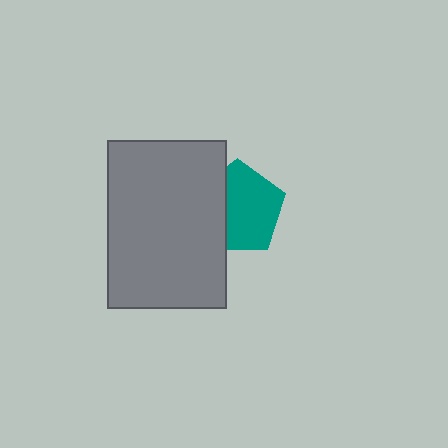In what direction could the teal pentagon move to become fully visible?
The teal pentagon could move right. That would shift it out from behind the gray rectangle entirely.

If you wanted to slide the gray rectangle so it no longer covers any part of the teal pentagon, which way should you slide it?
Slide it left — that is the most direct way to separate the two shapes.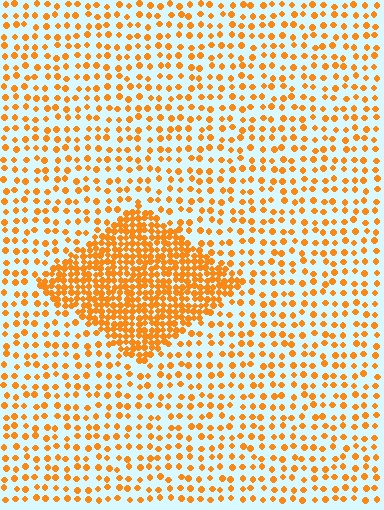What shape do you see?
I see a diamond.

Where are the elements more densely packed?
The elements are more densely packed inside the diamond boundary.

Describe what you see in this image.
The image contains small orange elements arranged at two different densities. A diamond-shaped region is visible where the elements are more densely packed than the surrounding area.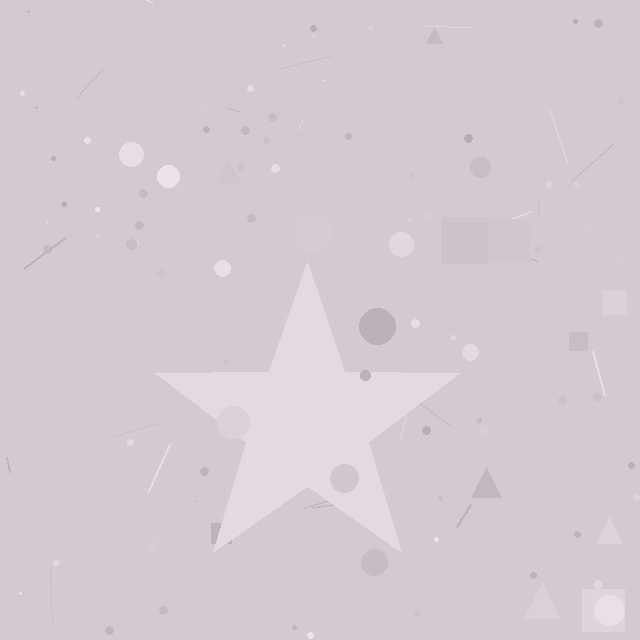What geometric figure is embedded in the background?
A star is embedded in the background.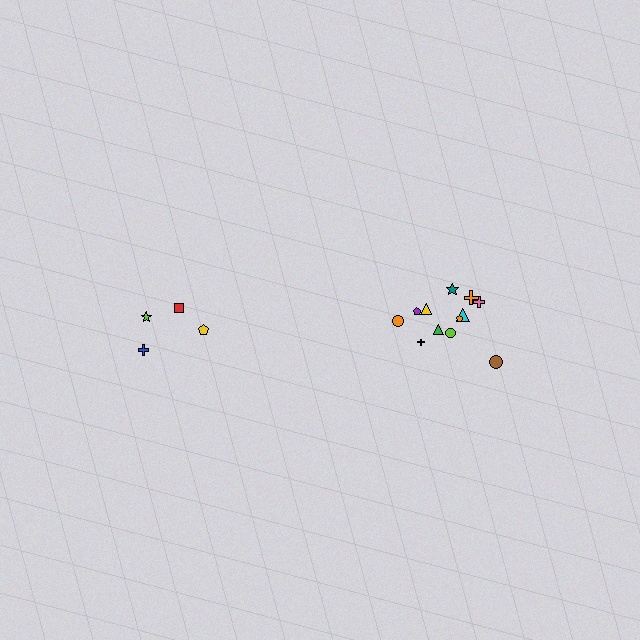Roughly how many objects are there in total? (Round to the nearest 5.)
Roughly 15 objects in total.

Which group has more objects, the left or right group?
The right group.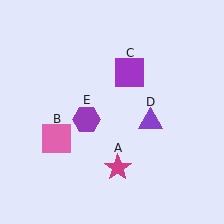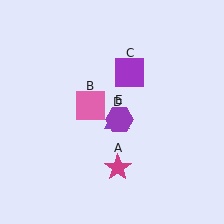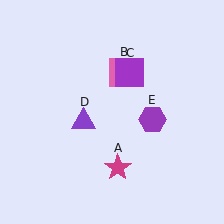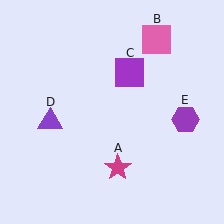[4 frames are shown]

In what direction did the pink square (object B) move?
The pink square (object B) moved up and to the right.